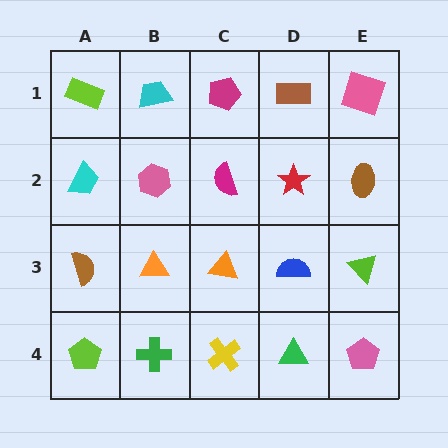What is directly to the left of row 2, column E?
A red star.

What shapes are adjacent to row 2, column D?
A brown rectangle (row 1, column D), a blue semicircle (row 3, column D), a magenta semicircle (row 2, column C), a brown ellipse (row 2, column E).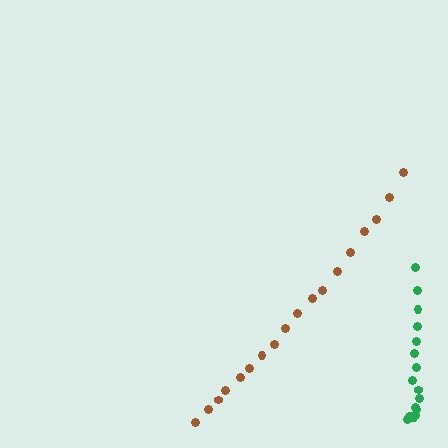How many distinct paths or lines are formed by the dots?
There are 2 distinct paths.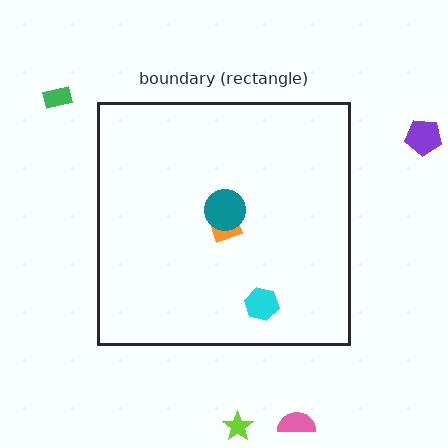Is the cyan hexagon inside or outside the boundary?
Inside.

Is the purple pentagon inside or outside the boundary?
Outside.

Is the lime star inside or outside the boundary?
Outside.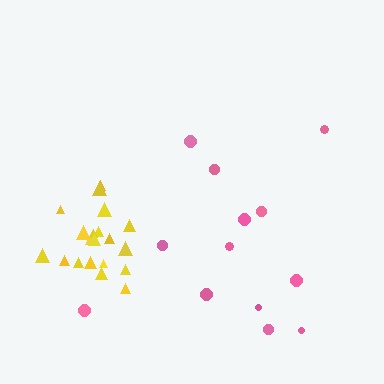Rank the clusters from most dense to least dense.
yellow, pink.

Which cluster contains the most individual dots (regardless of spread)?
Yellow (21).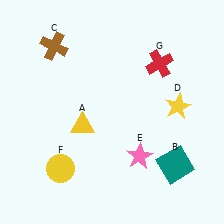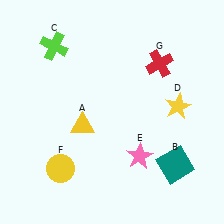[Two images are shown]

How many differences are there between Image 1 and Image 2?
There is 1 difference between the two images.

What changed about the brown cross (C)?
In Image 1, C is brown. In Image 2, it changed to lime.